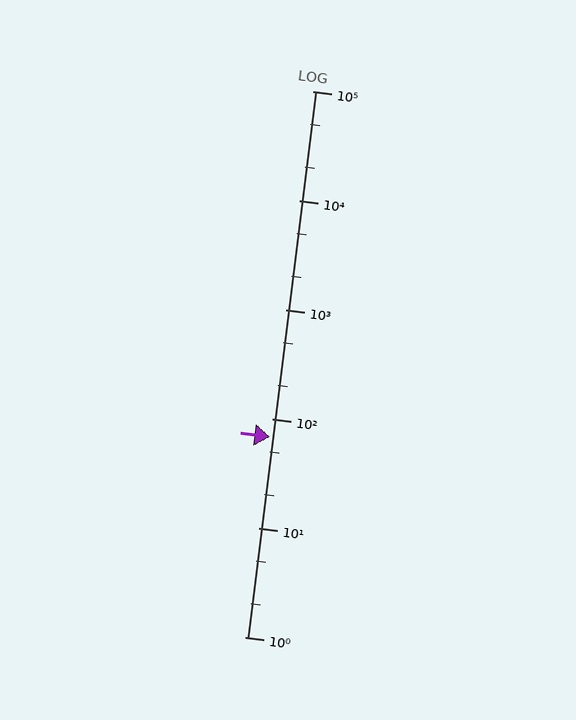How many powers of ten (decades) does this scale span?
The scale spans 5 decades, from 1 to 100000.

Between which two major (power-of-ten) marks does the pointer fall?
The pointer is between 10 and 100.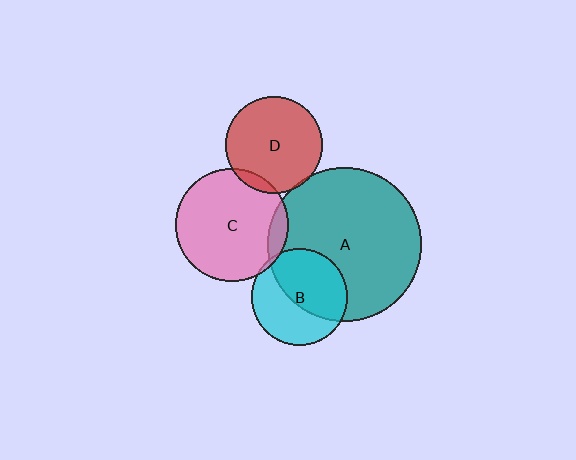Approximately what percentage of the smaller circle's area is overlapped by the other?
Approximately 10%.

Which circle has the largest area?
Circle A (teal).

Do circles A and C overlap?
Yes.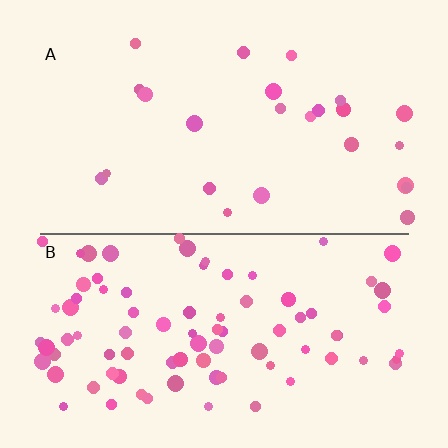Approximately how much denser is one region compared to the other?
Approximately 3.4× — region B over region A.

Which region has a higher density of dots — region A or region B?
B (the bottom).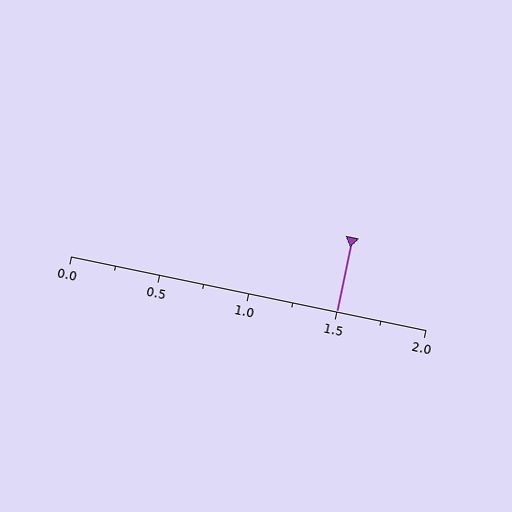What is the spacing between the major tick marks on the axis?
The major ticks are spaced 0.5 apart.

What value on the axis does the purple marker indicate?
The marker indicates approximately 1.5.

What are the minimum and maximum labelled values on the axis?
The axis runs from 0.0 to 2.0.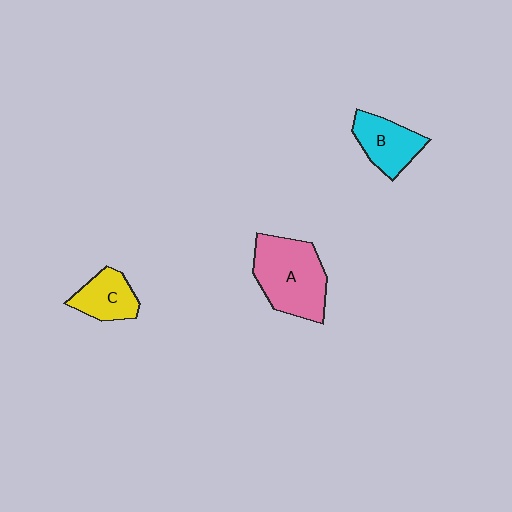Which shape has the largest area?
Shape A (pink).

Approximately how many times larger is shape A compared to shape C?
Approximately 1.9 times.